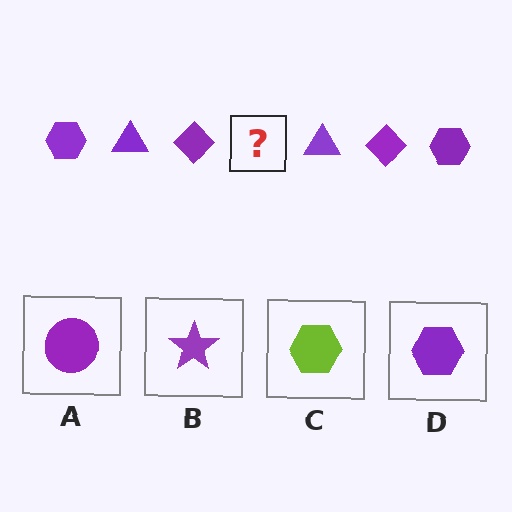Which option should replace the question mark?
Option D.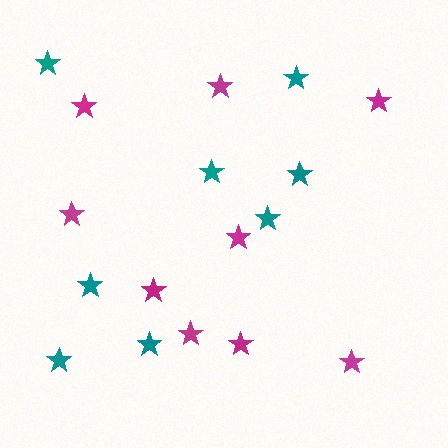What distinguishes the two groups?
There are 2 groups: one group of teal stars (8) and one group of magenta stars (9).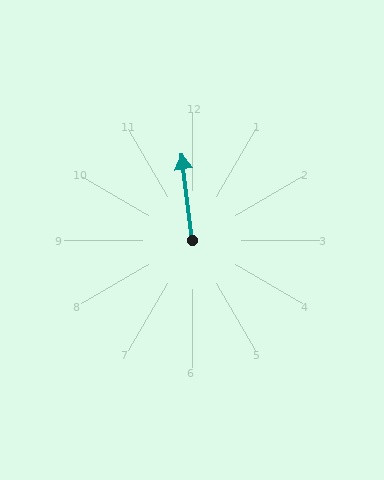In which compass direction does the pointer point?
North.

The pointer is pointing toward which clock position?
Roughly 12 o'clock.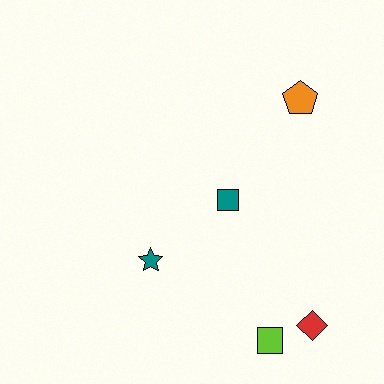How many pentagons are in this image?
There is 1 pentagon.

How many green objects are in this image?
There are no green objects.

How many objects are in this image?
There are 5 objects.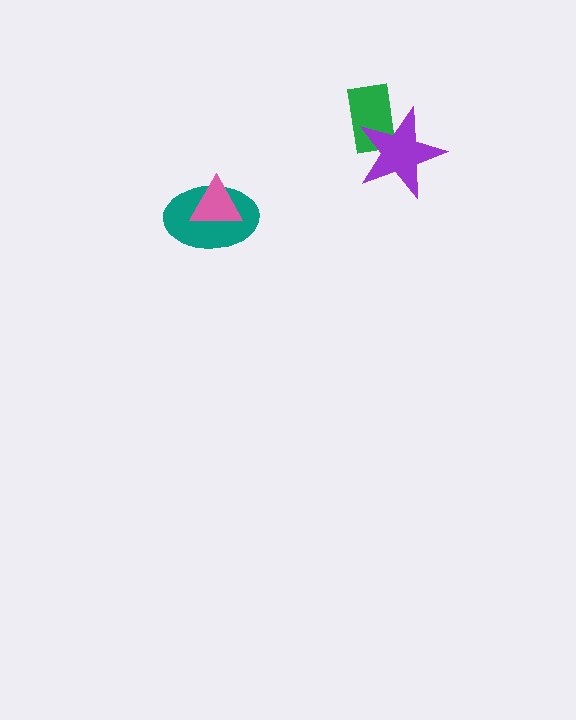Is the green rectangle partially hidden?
Yes, it is partially covered by another shape.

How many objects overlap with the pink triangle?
1 object overlaps with the pink triangle.